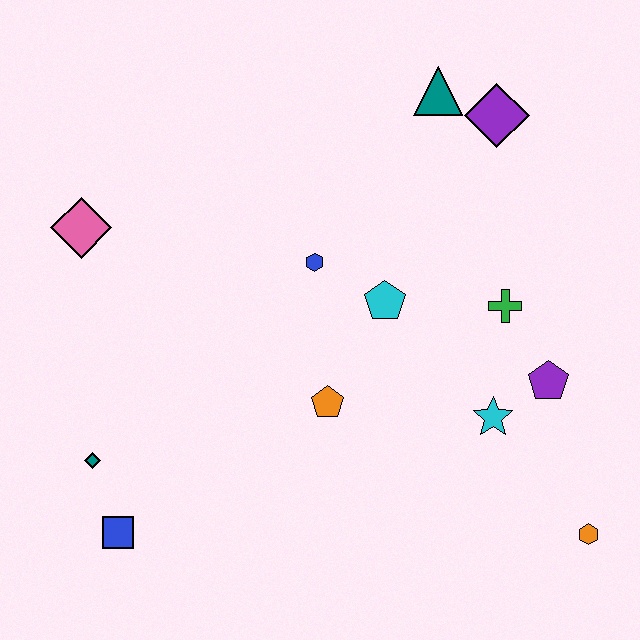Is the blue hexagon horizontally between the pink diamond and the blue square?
No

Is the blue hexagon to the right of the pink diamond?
Yes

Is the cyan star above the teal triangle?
No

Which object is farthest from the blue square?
The purple diamond is farthest from the blue square.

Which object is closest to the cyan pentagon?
The blue hexagon is closest to the cyan pentagon.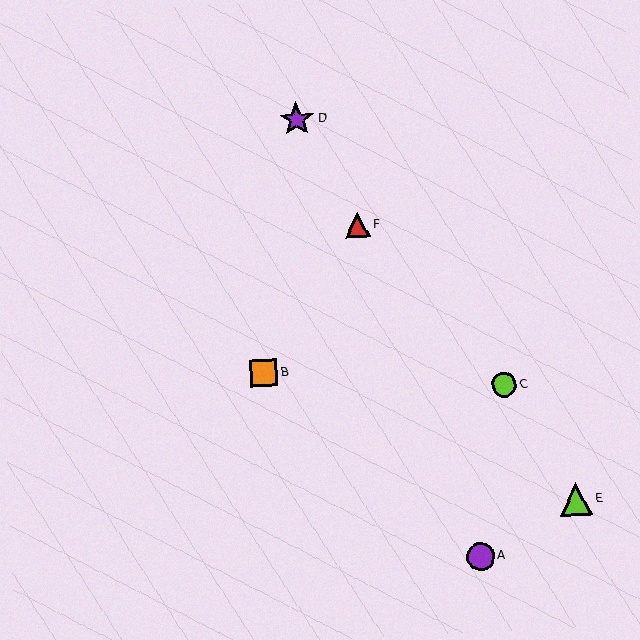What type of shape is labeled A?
Shape A is a purple circle.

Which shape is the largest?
The purple star (labeled D) is the largest.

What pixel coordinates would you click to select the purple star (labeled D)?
Click at (297, 119) to select the purple star D.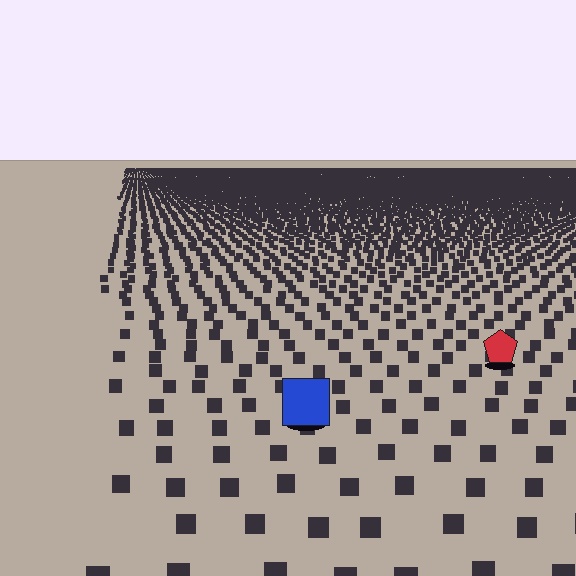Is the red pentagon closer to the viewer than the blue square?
No. The blue square is closer — you can tell from the texture gradient: the ground texture is coarser near it.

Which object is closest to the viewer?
The blue square is closest. The texture marks near it are larger and more spread out.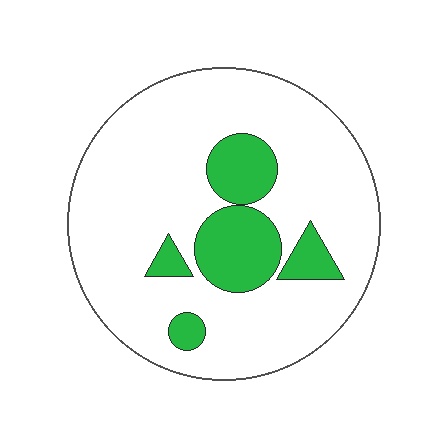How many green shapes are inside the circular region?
5.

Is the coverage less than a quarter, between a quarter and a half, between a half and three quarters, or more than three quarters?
Less than a quarter.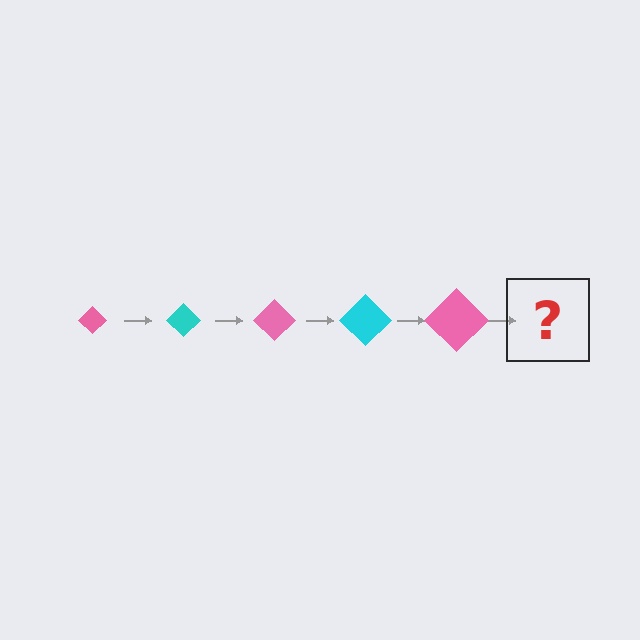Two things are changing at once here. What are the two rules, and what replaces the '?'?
The two rules are that the diamond grows larger each step and the color cycles through pink and cyan. The '?' should be a cyan diamond, larger than the previous one.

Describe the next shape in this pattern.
It should be a cyan diamond, larger than the previous one.